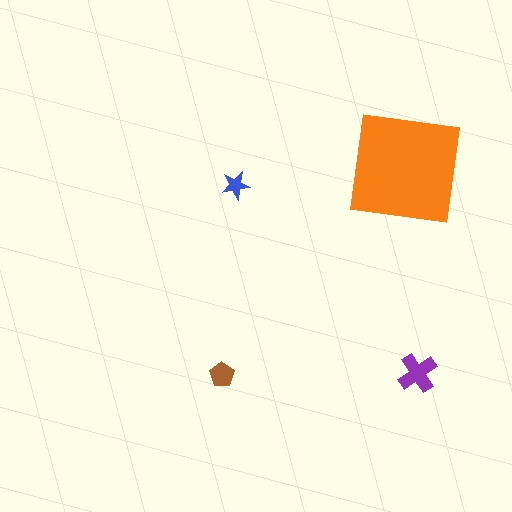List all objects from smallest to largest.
The blue star, the brown pentagon, the purple cross, the orange square.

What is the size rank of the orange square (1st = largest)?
1st.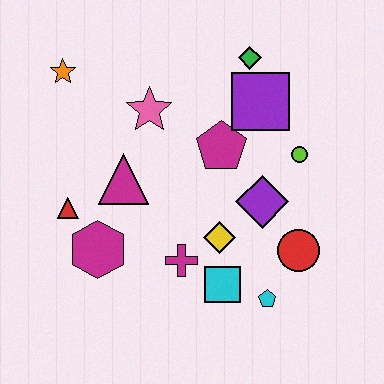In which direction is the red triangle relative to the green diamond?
The red triangle is to the left of the green diamond.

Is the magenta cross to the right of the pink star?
Yes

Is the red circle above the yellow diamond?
No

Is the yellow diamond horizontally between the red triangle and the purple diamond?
Yes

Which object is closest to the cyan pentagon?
The cyan square is closest to the cyan pentagon.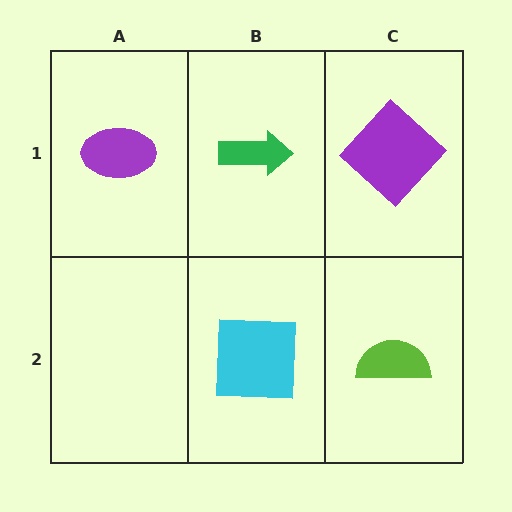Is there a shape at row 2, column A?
No, that cell is empty.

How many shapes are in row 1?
3 shapes.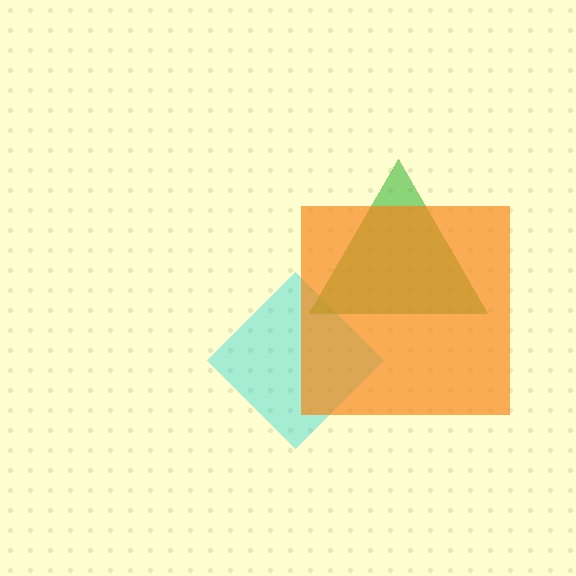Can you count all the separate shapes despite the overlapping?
Yes, there are 3 separate shapes.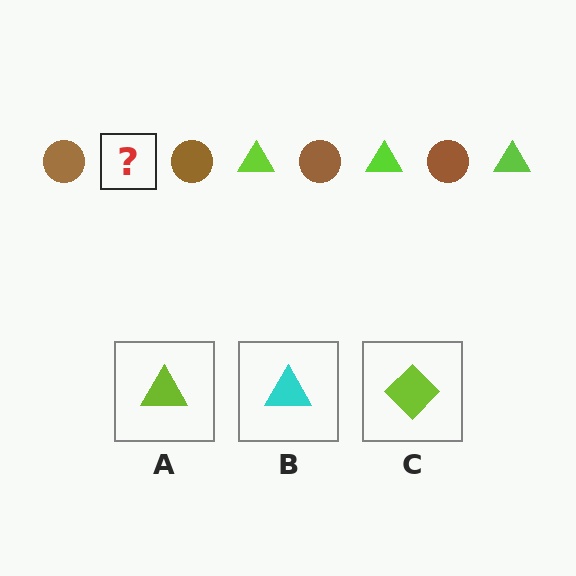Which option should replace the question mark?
Option A.